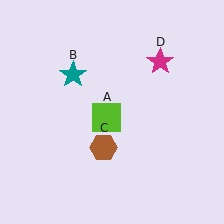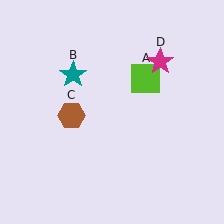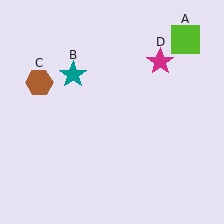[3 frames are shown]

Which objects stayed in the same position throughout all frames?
Teal star (object B) and magenta star (object D) remained stationary.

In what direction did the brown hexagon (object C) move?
The brown hexagon (object C) moved up and to the left.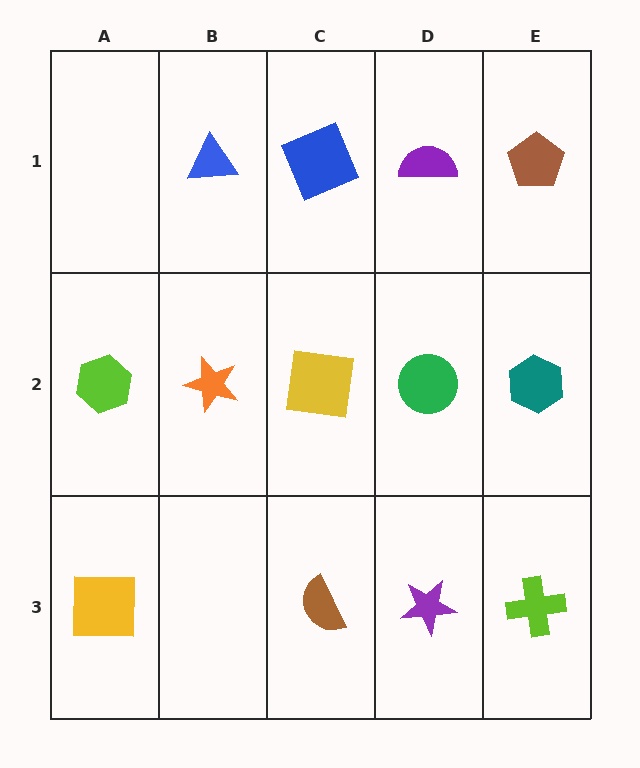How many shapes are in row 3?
4 shapes.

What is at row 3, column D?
A purple star.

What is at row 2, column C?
A yellow square.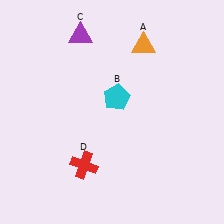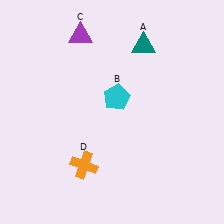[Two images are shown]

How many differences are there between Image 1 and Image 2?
There are 2 differences between the two images.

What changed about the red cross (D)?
In Image 1, D is red. In Image 2, it changed to orange.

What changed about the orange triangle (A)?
In Image 1, A is orange. In Image 2, it changed to teal.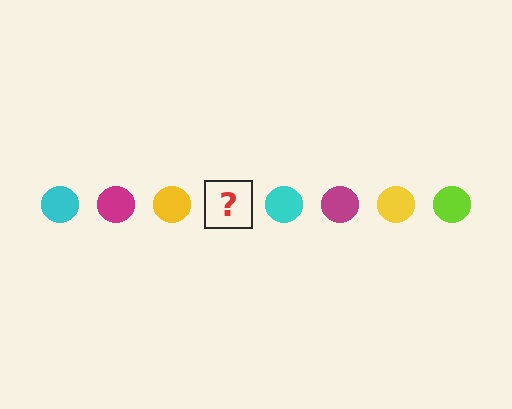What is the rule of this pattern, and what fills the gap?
The rule is that the pattern cycles through cyan, magenta, yellow, lime circles. The gap should be filled with a lime circle.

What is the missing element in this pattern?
The missing element is a lime circle.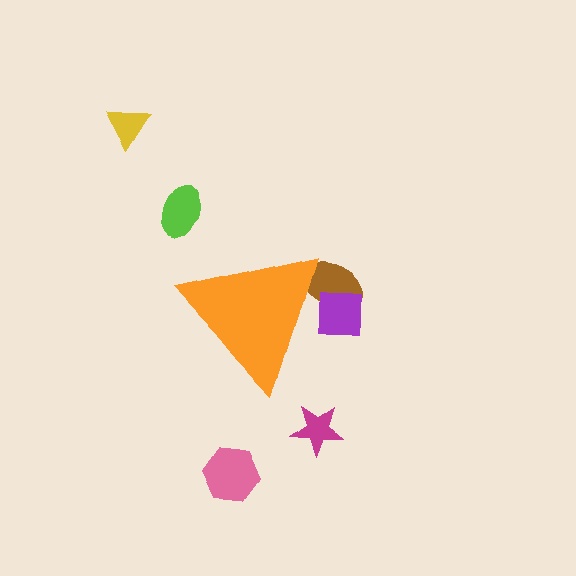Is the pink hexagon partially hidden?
No, the pink hexagon is fully visible.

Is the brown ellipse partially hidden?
Yes, the brown ellipse is partially hidden behind the orange triangle.